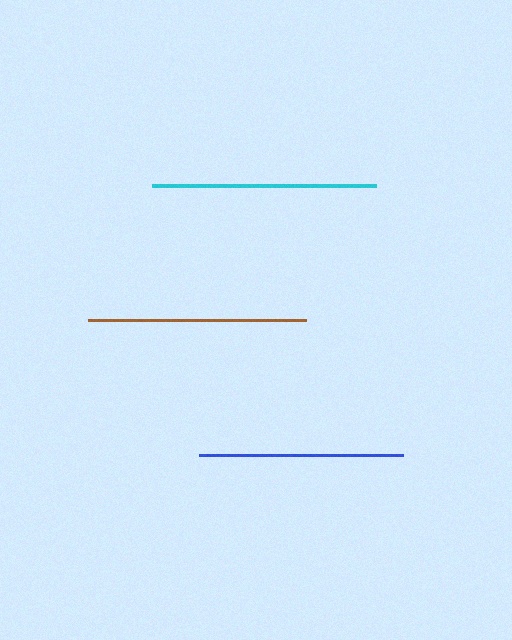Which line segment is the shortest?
The blue line is the shortest at approximately 204 pixels.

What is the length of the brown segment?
The brown segment is approximately 217 pixels long.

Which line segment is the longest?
The cyan line is the longest at approximately 224 pixels.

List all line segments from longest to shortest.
From longest to shortest: cyan, brown, blue.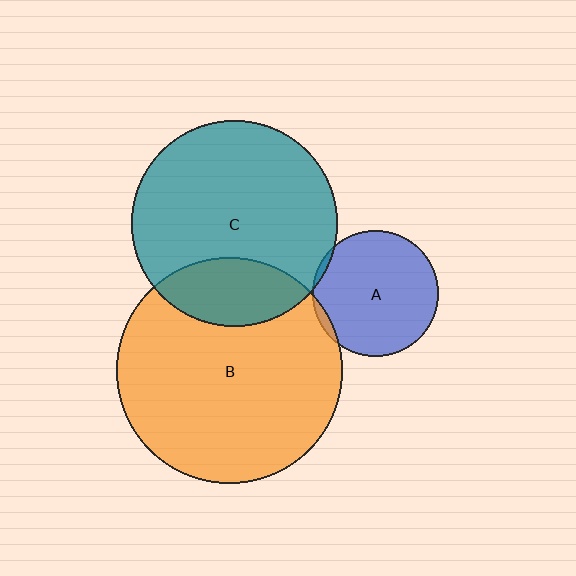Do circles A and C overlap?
Yes.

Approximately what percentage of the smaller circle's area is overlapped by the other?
Approximately 5%.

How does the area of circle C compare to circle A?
Approximately 2.7 times.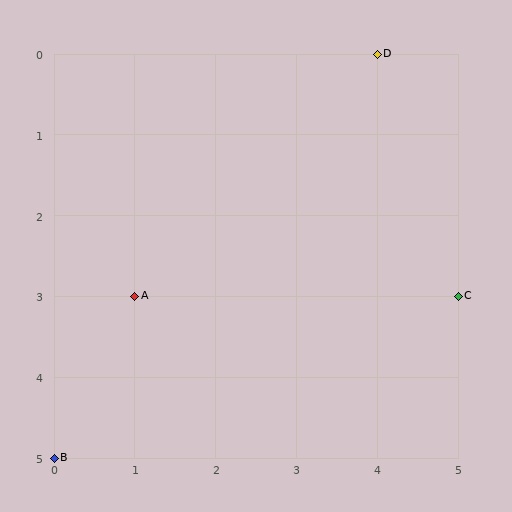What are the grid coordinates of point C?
Point C is at grid coordinates (5, 3).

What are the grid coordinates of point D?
Point D is at grid coordinates (4, 0).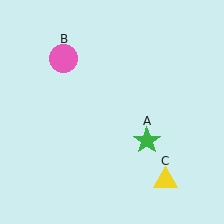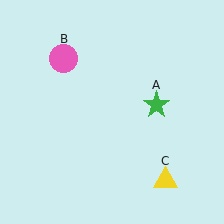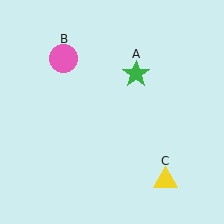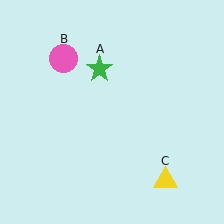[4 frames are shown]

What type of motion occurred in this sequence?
The green star (object A) rotated counterclockwise around the center of the scene.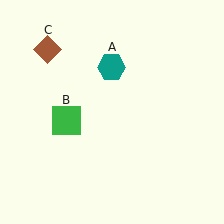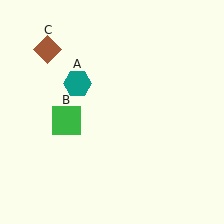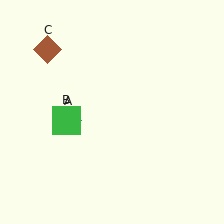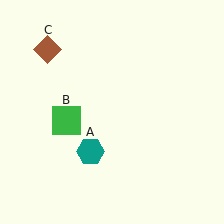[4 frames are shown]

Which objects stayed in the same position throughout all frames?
Green square (object B) and brown diamond (object C) remained stationary.